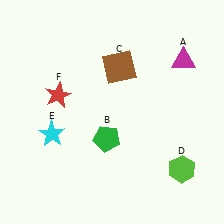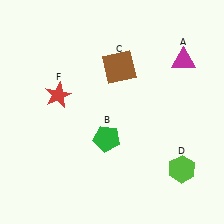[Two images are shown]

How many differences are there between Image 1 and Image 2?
There is 1 difference between the two images.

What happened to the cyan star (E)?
The cyan star (E) was removed in Image 2. It was in the bottom-left area of Image 1.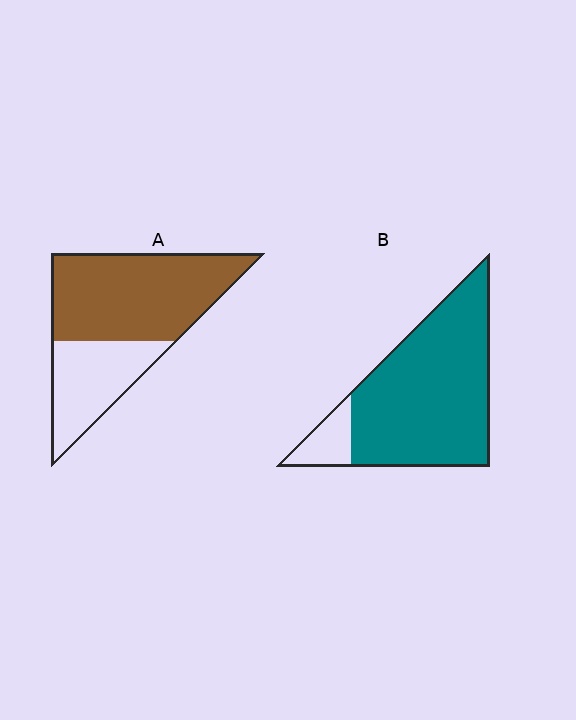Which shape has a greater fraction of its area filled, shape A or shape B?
Shape B.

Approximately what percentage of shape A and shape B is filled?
A is approximately 65% and B is approximately 90%.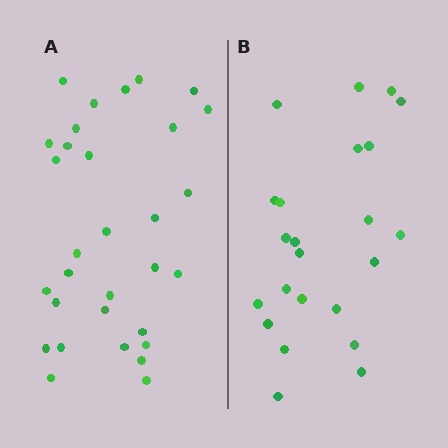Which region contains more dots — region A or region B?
Region A (the left region) has more dots.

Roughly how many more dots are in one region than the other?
Region A has roughly 8 or so more dots than region B.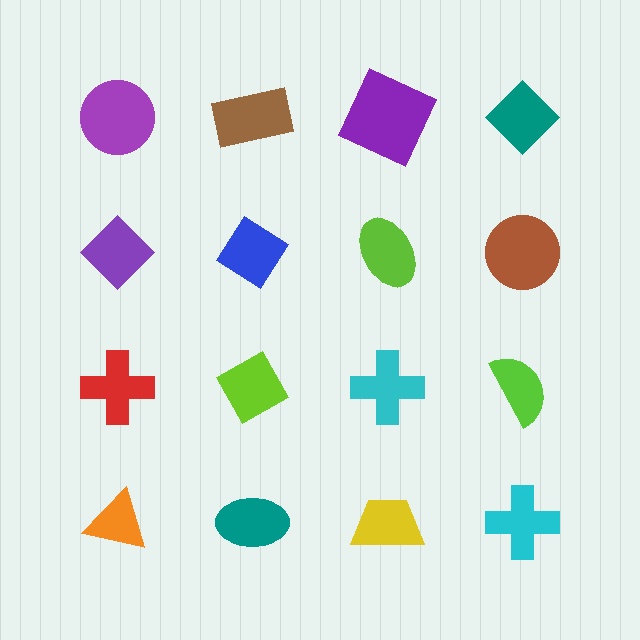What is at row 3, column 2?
A lime diamond.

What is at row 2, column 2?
A blue diamond.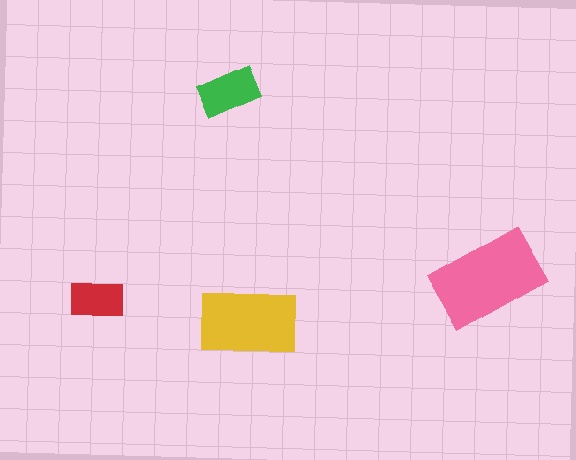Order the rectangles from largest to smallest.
the pink one, the yellow one, the green one, the red one.